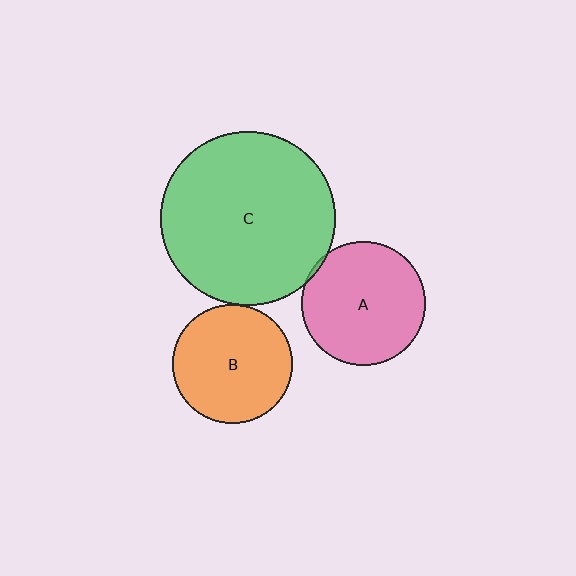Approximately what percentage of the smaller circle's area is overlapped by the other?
Approximately 5%.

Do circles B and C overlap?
Yes.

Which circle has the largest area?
Circle C (green).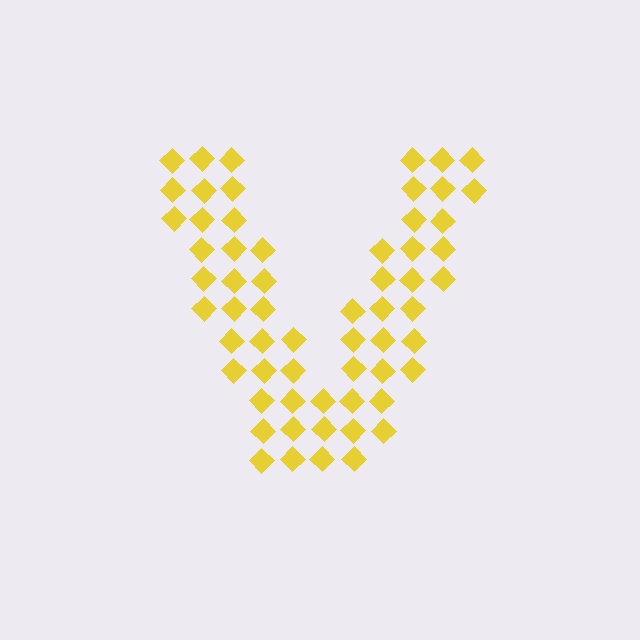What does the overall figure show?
The overall figure shows the letter V.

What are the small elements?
The small elements are diamonds.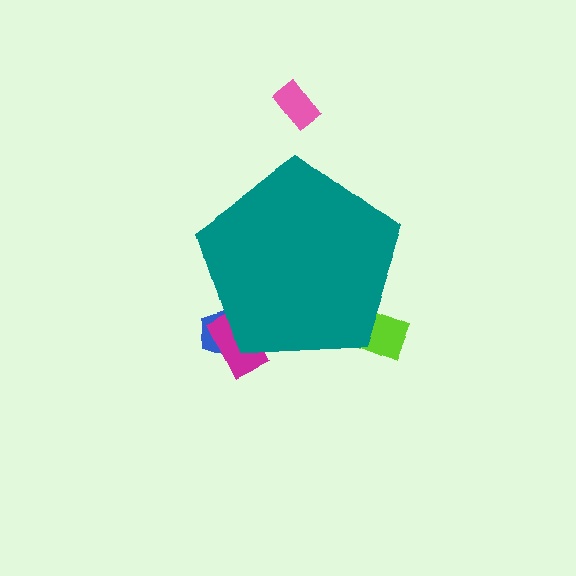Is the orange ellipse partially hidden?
Yes, the orange ellipse is partially hidden behind the teal pentagon.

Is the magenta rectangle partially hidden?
Yes, the magenta rectangle is partially hidden behind the teal pentagon.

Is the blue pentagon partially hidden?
Yes, the blue pentagon is partially hidden behind the teal pentagon.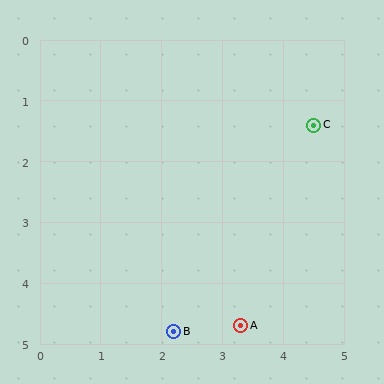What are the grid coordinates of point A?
Point A is at approximately (3.3, 4.7).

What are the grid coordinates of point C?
Point C is at approximately (4.5, 1.4).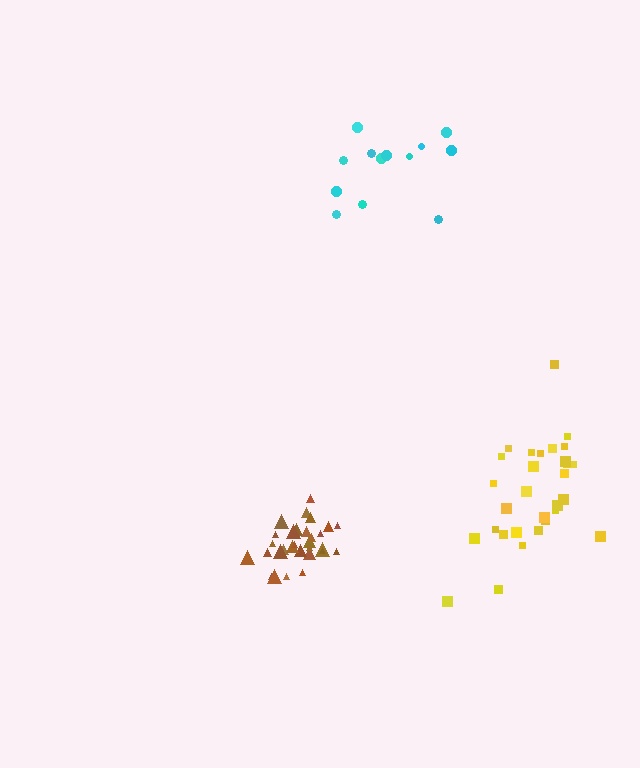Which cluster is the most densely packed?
Brown.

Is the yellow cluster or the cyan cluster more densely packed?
Yellow.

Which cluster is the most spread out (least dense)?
Cyan.